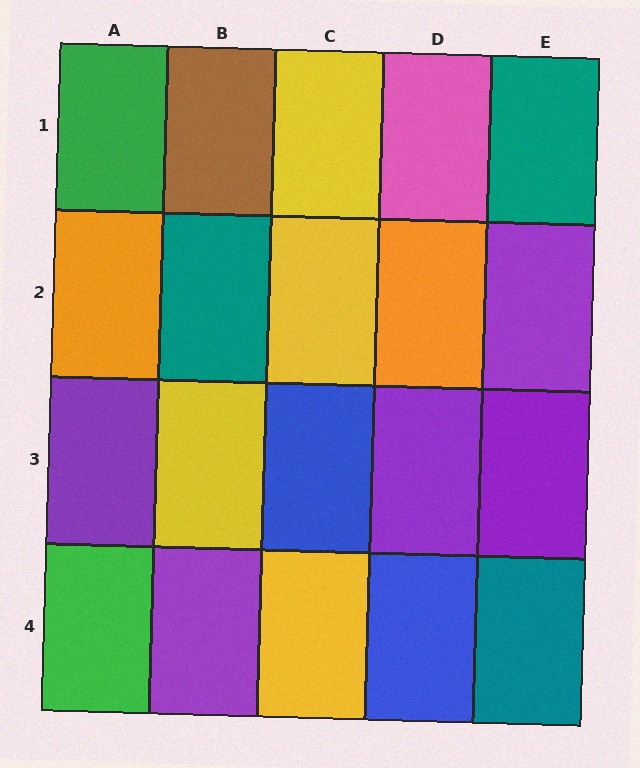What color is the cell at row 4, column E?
Teal.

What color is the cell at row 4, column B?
Purple.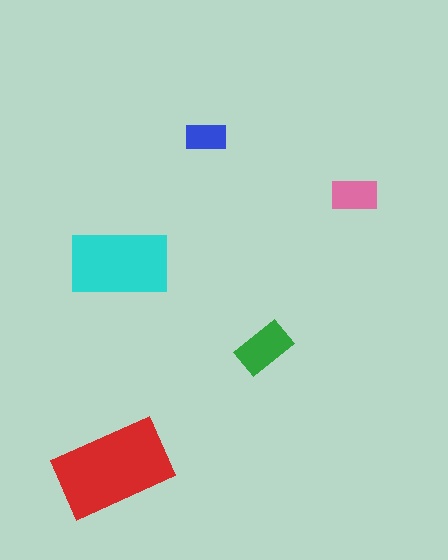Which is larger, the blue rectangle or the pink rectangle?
The pink one.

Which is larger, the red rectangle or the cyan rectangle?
The red one.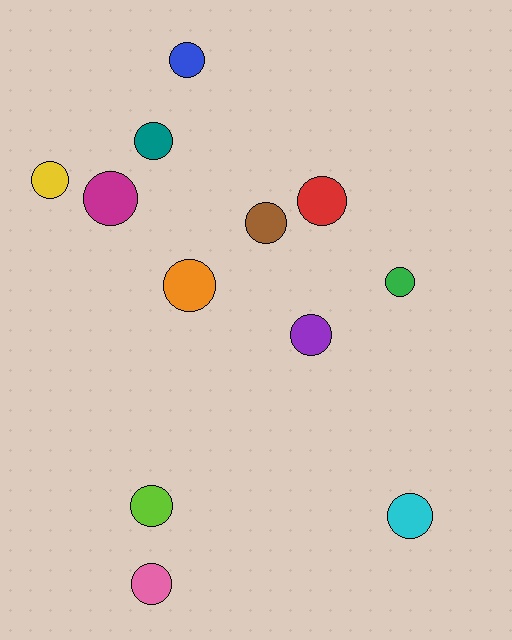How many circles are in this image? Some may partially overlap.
There are 12 circles.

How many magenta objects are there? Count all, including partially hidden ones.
There is 1 magenta object.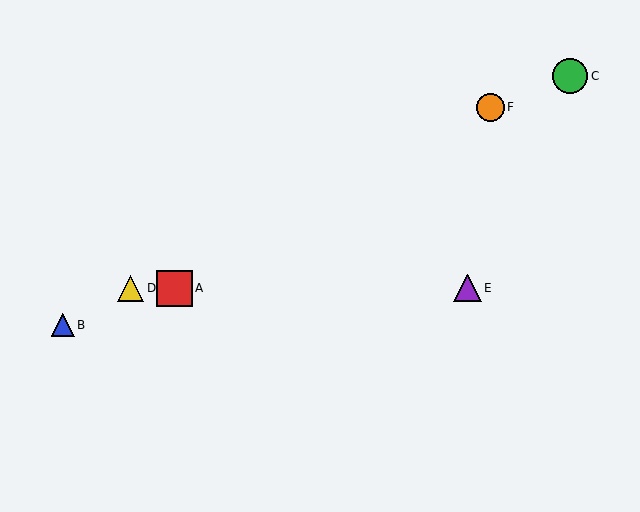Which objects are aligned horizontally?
Objects A, D, E are aligned horizontally.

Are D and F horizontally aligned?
No, D is at y≈288 and F is at y≈108.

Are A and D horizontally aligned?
Yes, both are at y≈288.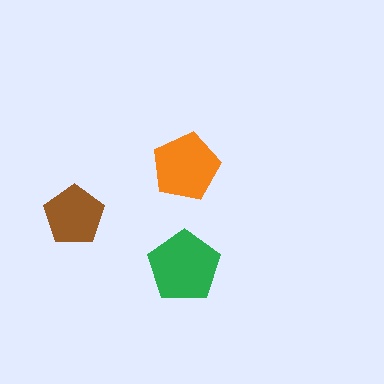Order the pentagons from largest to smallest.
the green one, the orange one, the brown one.